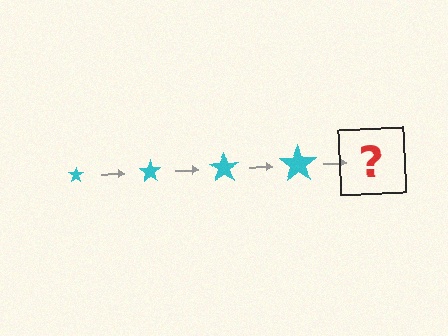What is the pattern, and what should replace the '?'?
The pattern is that the star gets progressively larger each step. The '?' should be a cyan star, larger than the previous one.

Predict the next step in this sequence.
The next step is a cyan star, larger than the previous one.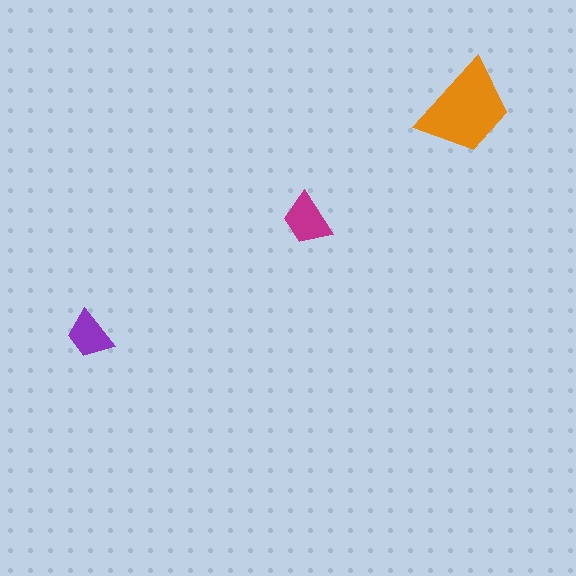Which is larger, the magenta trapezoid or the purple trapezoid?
The magenta one.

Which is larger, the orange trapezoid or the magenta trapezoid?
The orange one.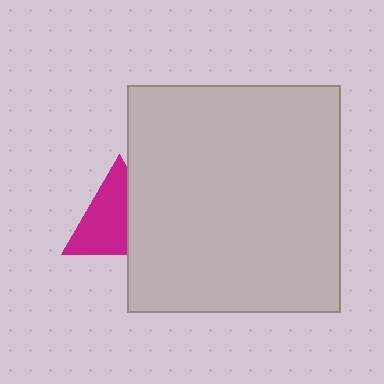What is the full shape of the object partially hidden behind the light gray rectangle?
The partially hidden object is a magenta triangle.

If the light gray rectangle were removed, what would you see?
You would see the complete magenta triangle.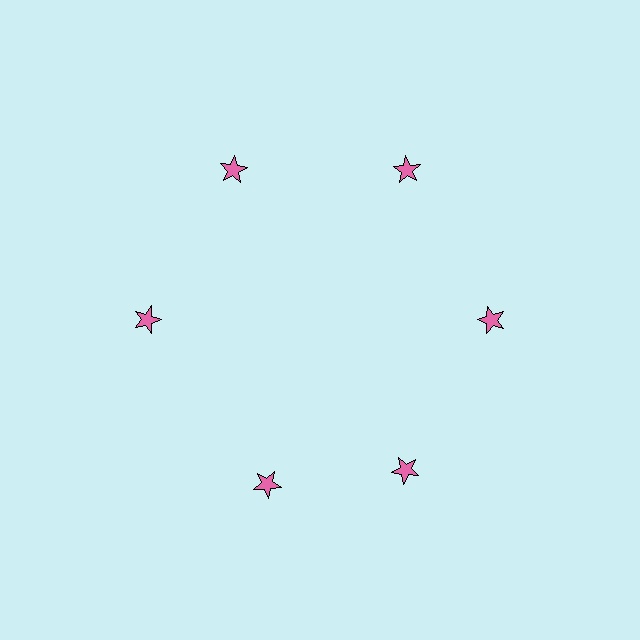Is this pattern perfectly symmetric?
No. The 6 pink stars are arranged in a ring, but one element near the 7 o'clock position is rotated out of alignment along the ring, breaking the 6-fold rotational symmetry.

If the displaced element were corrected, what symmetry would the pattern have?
It would have 6-fold rotational symmetry — the pattern would map onto itself every 60 degrees.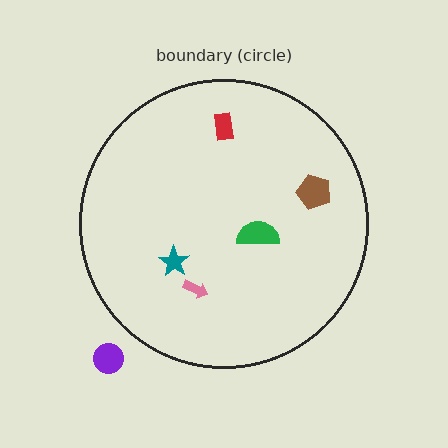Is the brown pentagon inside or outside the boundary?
Inside.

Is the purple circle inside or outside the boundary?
Outside.